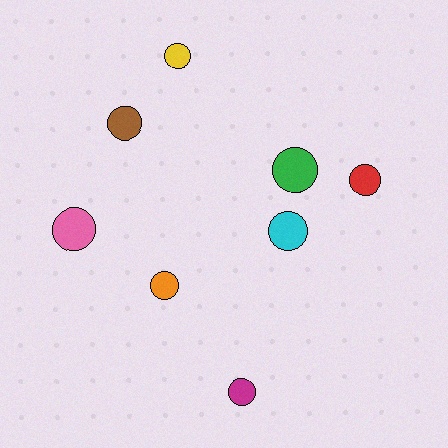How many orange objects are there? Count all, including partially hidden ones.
There is 1 orange object.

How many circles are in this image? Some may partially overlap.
There are 8 circles.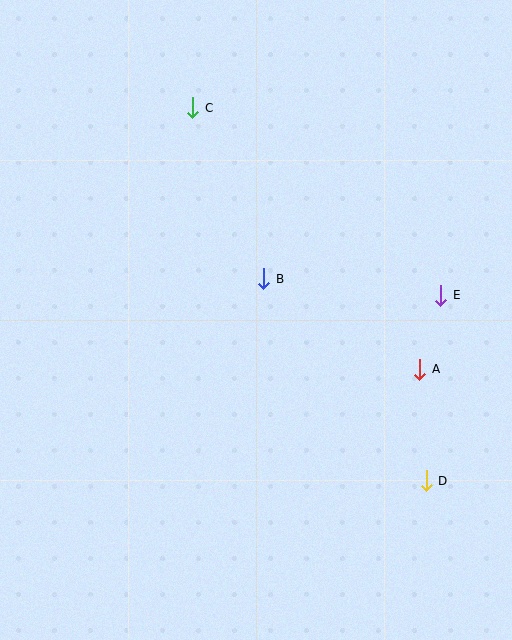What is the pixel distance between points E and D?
The distance between E and D is 186 pixels.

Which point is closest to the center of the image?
Point B at (264, 279) is closest to the center.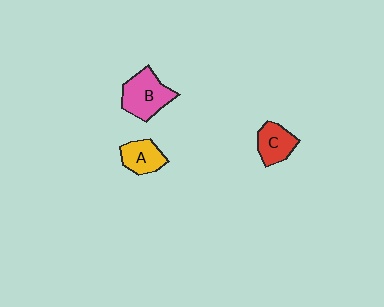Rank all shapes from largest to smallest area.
From largest to smallest: B (pink), C (red), A (yellow).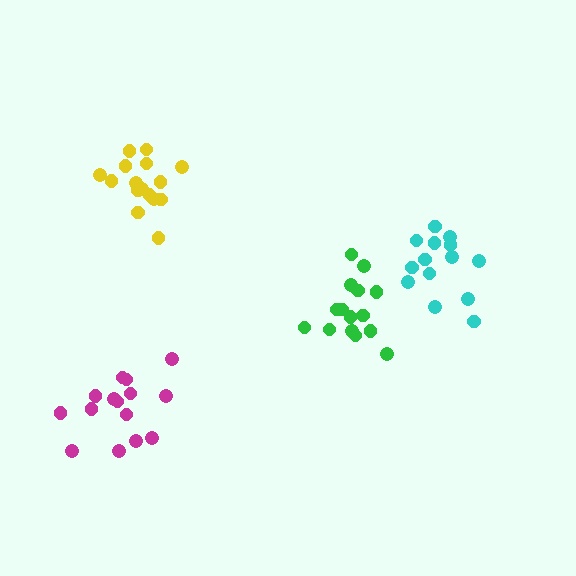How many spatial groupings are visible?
There are 4 spatial groupings.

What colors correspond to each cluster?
The clusters are colored: yellow, magenta, cyan, green.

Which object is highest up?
The yellow cluster is topmost.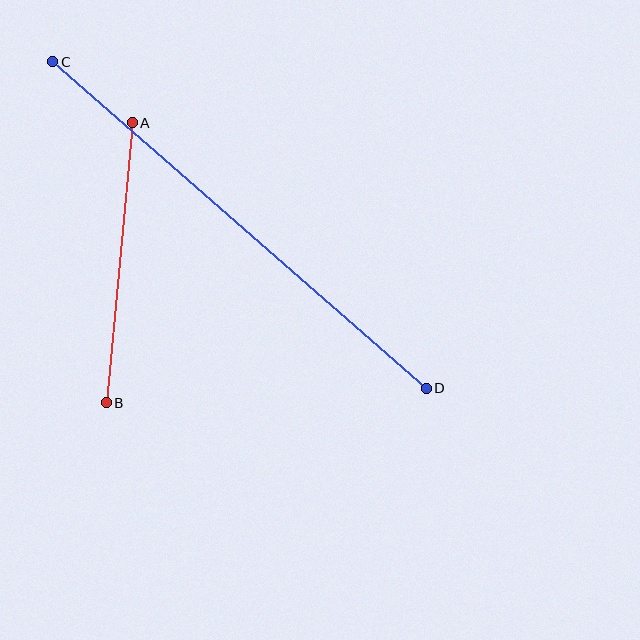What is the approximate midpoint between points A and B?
The midpoint is at approximately (119, 263) pixels.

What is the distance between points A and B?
The distance is approximately 281 pixels.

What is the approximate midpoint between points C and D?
The midpoint is at approximately (240, 225) pixels.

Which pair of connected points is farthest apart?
Points C and D are farthest apart.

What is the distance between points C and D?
The distance is approximately 496 pixels.